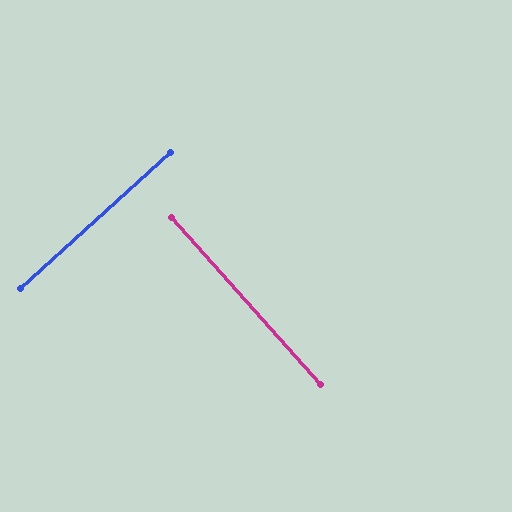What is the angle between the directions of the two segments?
Approximately 90 degrees.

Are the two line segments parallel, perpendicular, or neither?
Perpendicular — they meet at approximately 90°.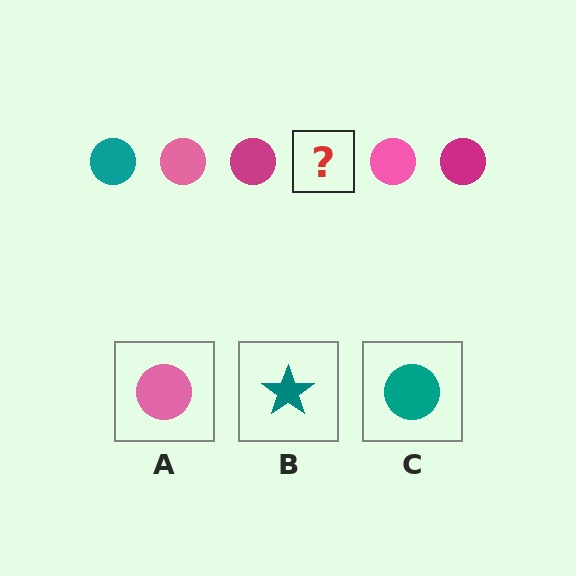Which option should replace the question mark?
Option C.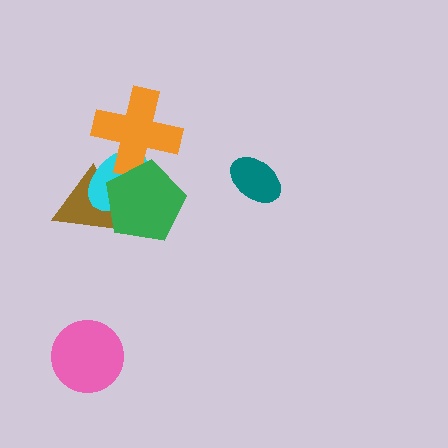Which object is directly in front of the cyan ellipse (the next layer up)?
The orange cross is directly in front of the cyan ellipse.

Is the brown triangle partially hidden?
Yes, it is partially covered by another shape.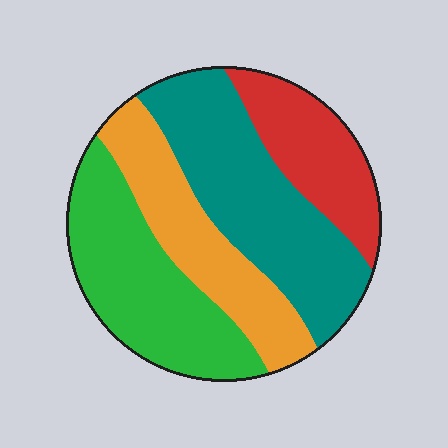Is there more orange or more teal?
Teal.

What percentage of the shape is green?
Green takes up about one quarter (1/4) of the shape.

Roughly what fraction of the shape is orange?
Orange takes up about one fifth (1/5) of the shape.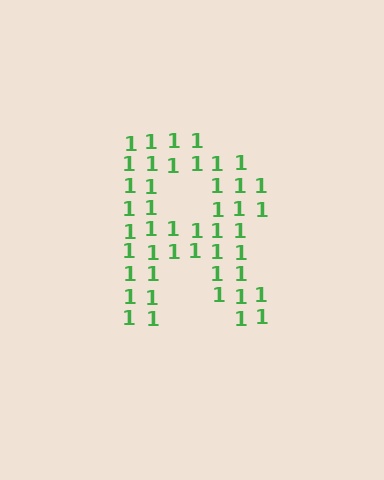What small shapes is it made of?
It is made of small digit 1's.